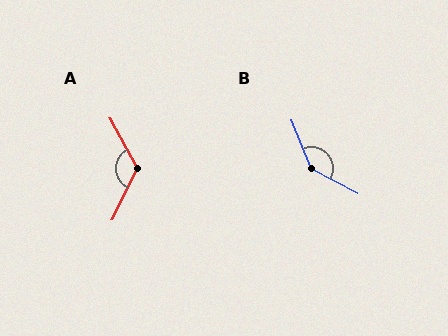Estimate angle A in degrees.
Approximately 124 degrees.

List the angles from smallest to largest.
A (124°), B (139°).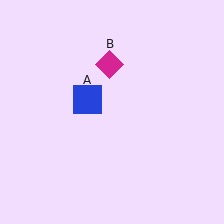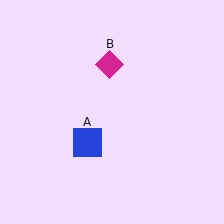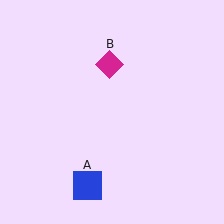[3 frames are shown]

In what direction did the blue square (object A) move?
The blue square (object A) moved down.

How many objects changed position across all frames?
1 object changed position: blue square (object A).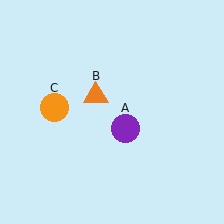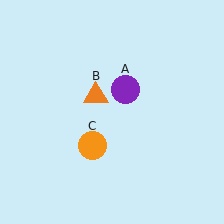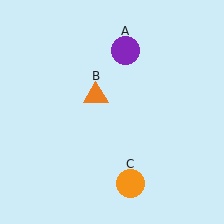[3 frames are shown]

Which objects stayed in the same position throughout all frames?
Orange triangle (object B) remained stationary.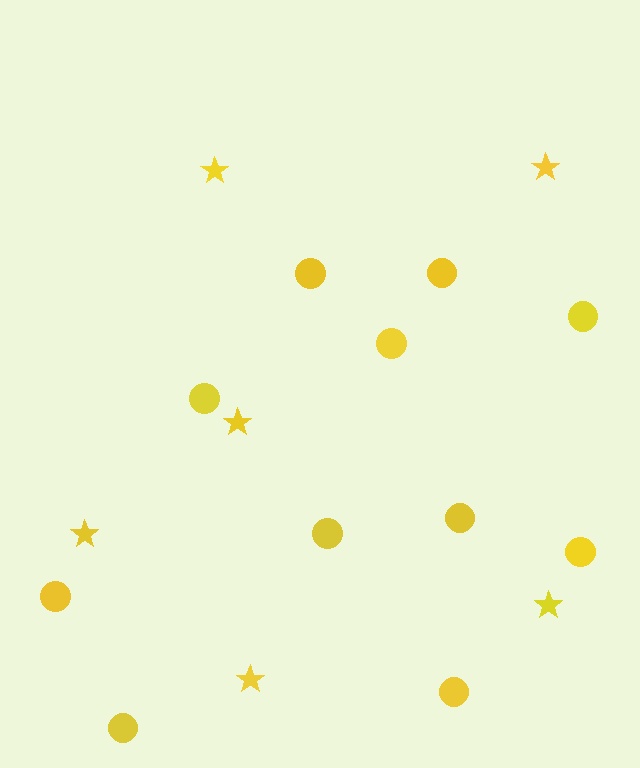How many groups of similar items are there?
There are 2 groups: one group of circles (11) and one group of stars (6).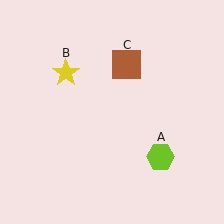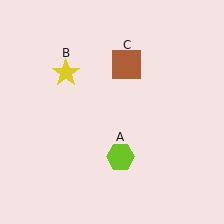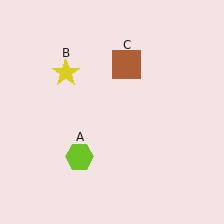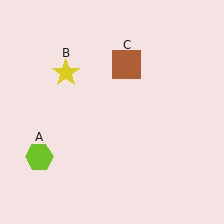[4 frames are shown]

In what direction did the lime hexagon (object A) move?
The lime hexagon (object A) moved left.